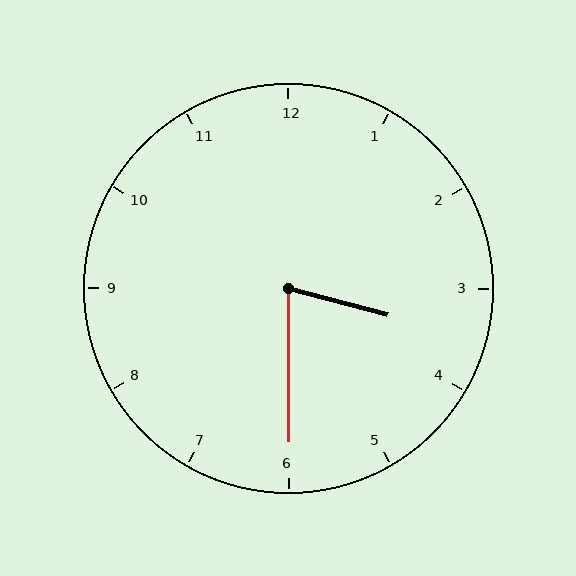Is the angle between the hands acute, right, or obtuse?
It is acute.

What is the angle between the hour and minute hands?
Approximately 75 degrees.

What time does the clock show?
3:30.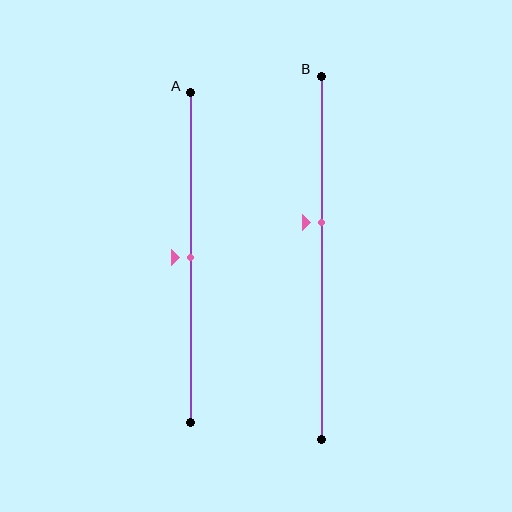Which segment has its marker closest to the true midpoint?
Segment A has its marker closest to the true midpoint.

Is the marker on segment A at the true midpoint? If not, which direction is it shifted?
Yes, the marker on segment A is at the true midpoint.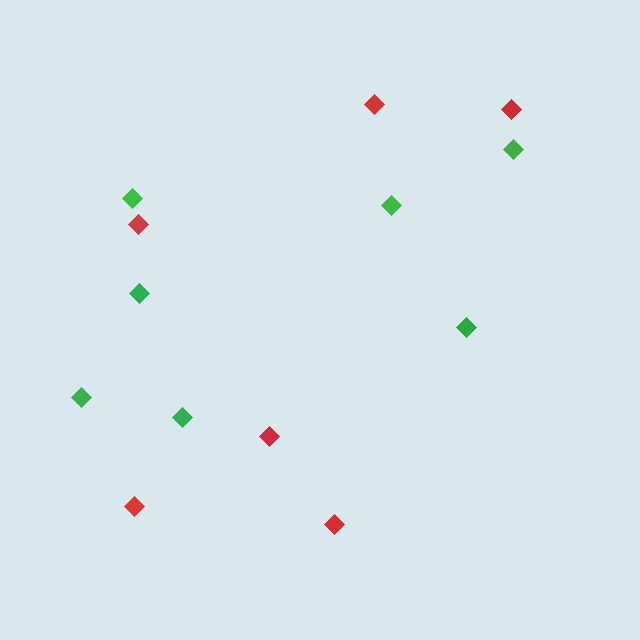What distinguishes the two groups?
There are 2 groups: one group of green diamonds (7) and one group of red diamonds (6).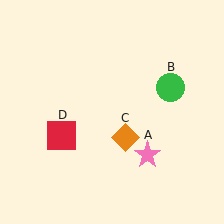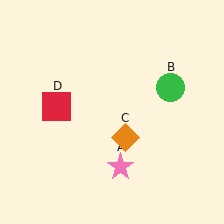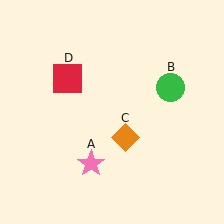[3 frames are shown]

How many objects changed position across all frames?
2 objects changed position: pink star (object A), red square (object D).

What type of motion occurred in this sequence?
The pink star (object A), red square (object D) rotated clockwise around the center of the scene.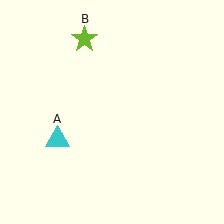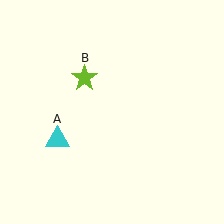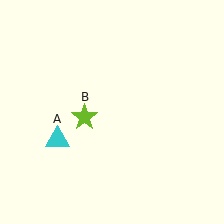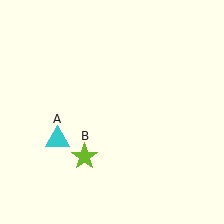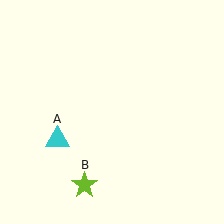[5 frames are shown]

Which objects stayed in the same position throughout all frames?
Cyan triangle (object A) remained stationary.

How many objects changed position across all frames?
1 object changed position: lime star (object B).